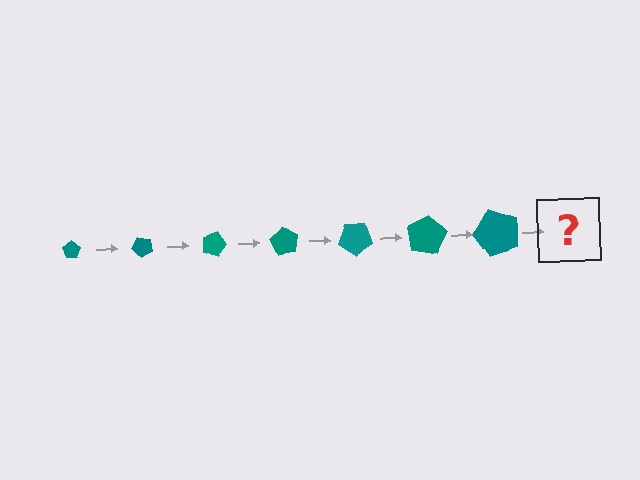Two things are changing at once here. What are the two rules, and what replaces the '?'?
The two rules are that the pentagon grows larger each step and it rotates 45 degrees each step. The '?' should be a pentagon, larger than the previous one and rotated 315 degrees from the start.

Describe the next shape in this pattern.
It should be a pentagon, larger than the previous one and rotated 315 degrees from the start.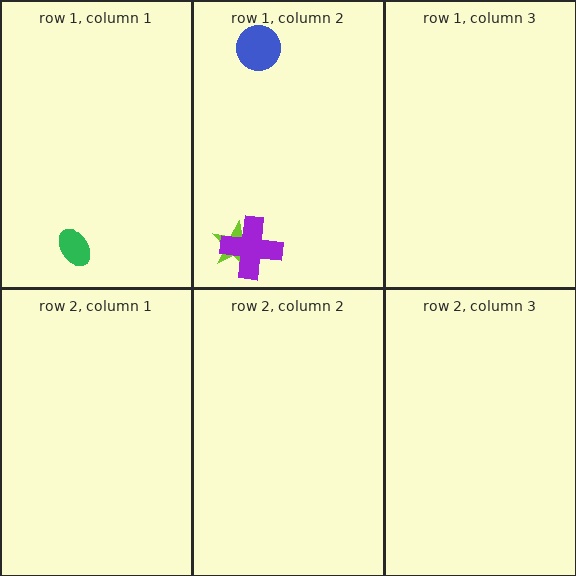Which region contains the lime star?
The row 1, column 2 region.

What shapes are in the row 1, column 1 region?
The green ellipse.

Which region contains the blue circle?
The row 1, column 2 region.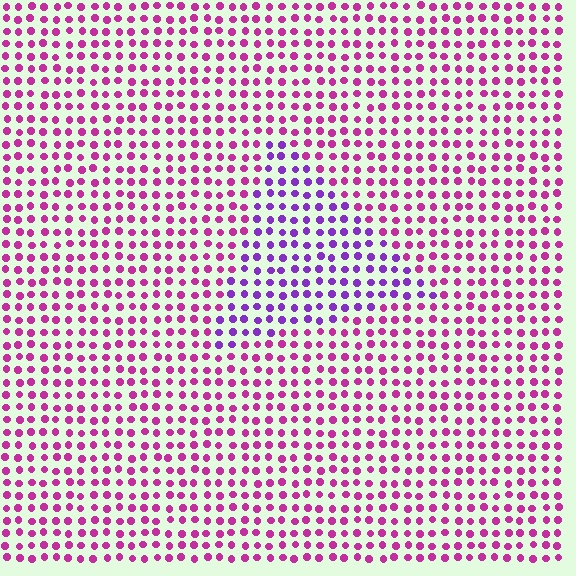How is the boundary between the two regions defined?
The boundary is defined purely by a slight shift in hue (about 39 degrees). Spacing, size, and orientation are identical on both sides.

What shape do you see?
I see a triangle.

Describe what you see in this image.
The image is filled with small magenta elements in a uniform arrangement. A triangle-shaped region is visible where the elements are tinted to a slightly different hue, forming a subtle color boundary.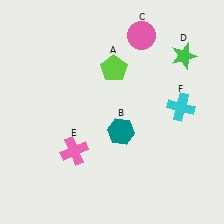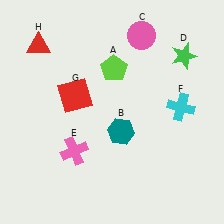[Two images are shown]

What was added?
A red square (G), a red triangle (H) were added in Image 2.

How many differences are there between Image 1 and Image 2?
There are 2 differences between the two images.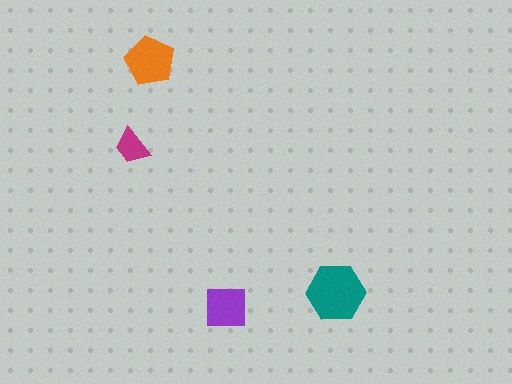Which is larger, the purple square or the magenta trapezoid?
The purple square.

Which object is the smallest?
The magenta trapezoid.